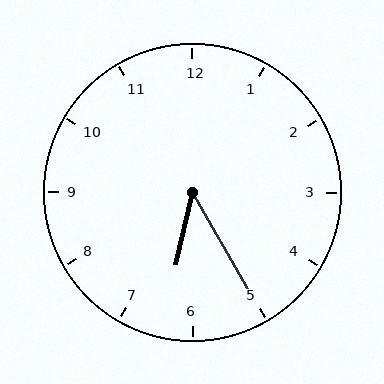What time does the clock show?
6:25.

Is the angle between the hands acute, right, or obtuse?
It is acute.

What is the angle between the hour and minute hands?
Approximately 42 degrees.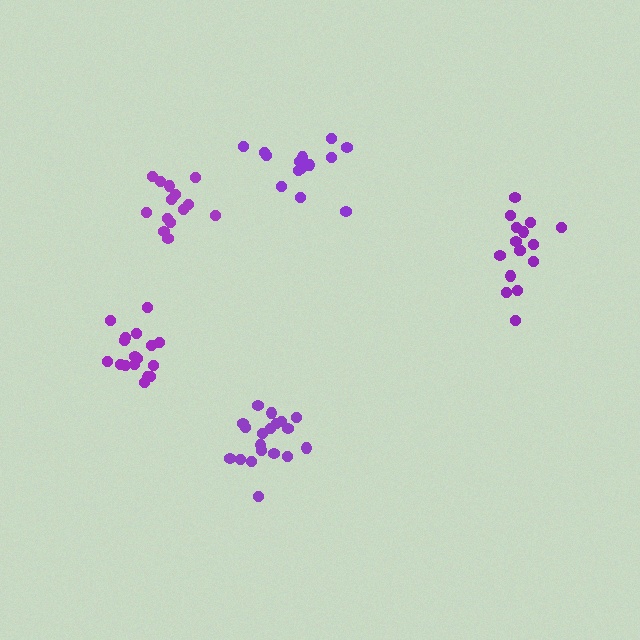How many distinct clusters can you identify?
There are 5 distinct clusters.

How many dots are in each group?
Group 1: 15 dots, Group 2: 19 dots, Group 3: 14 dots, Group 4: 17 dots, Group 5: 16 dots (81 total).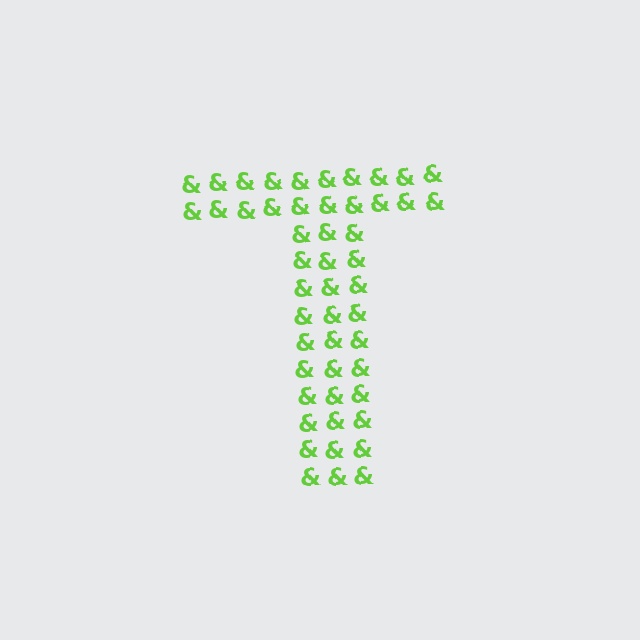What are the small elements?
The small elements are ampersands.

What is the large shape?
The large shape is the letter T.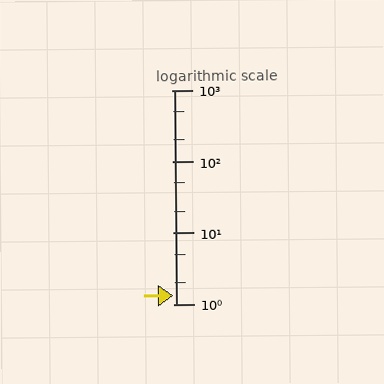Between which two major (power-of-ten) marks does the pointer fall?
The pointer is between 1 and 10.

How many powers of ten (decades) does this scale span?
The scale spans 3 decades, from 1 to 1000.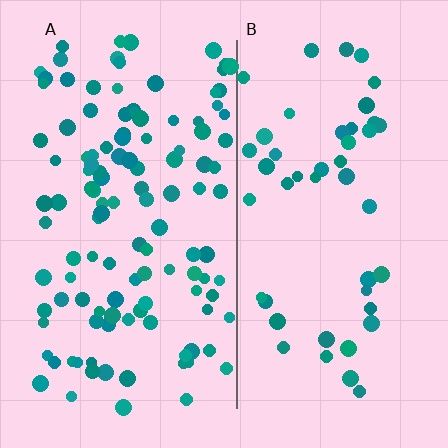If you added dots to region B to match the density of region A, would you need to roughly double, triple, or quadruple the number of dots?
Approximately triple.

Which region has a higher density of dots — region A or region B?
A (the left).